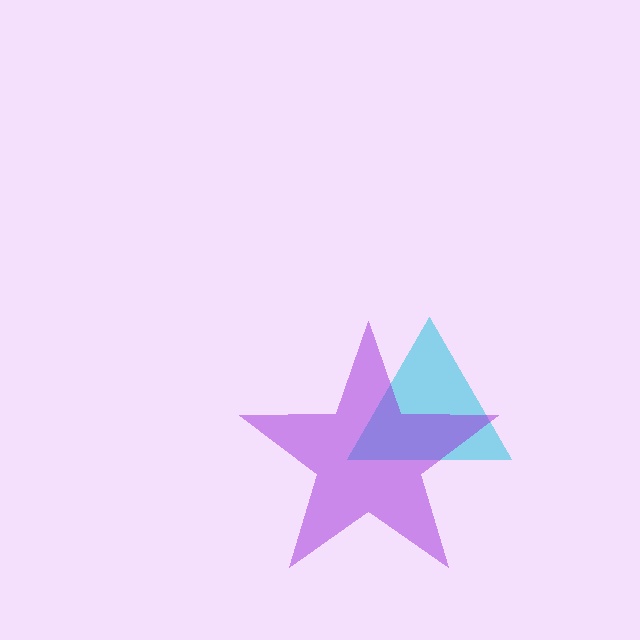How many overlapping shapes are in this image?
There are 2 overlapping shapes in the image.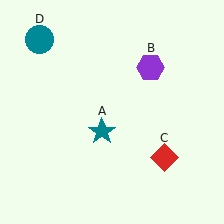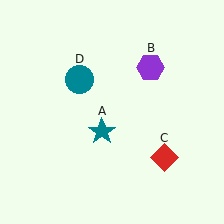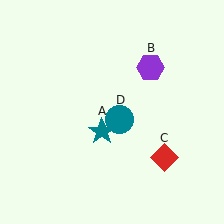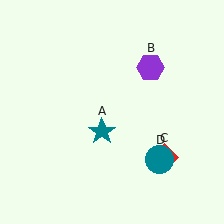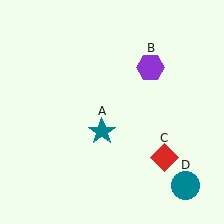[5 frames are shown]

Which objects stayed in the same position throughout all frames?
Teal star (object A) and purple hexagon (object B) and red diamond (object C) remained stationary.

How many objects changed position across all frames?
1 object changed position: teal circle (object D).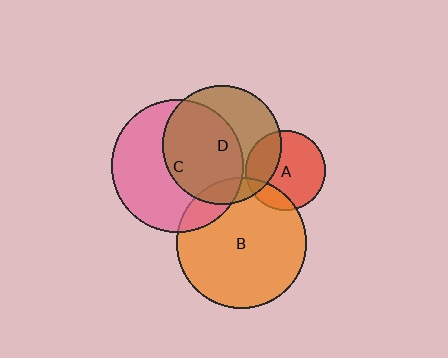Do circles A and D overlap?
Yes.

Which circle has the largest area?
Circle C (pink).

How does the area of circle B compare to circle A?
Approximately 2.7 times.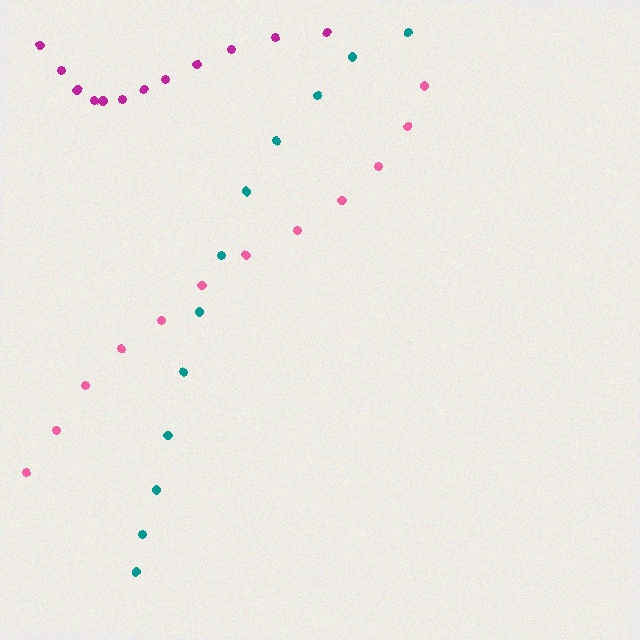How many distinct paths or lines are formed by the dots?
There are 3 distinct paths.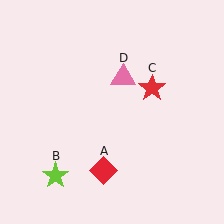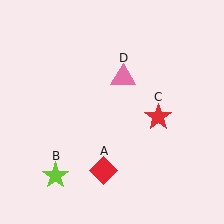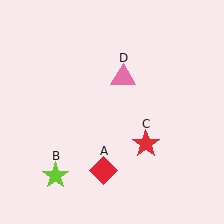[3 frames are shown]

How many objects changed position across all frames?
1 object changed position: red star (object C).